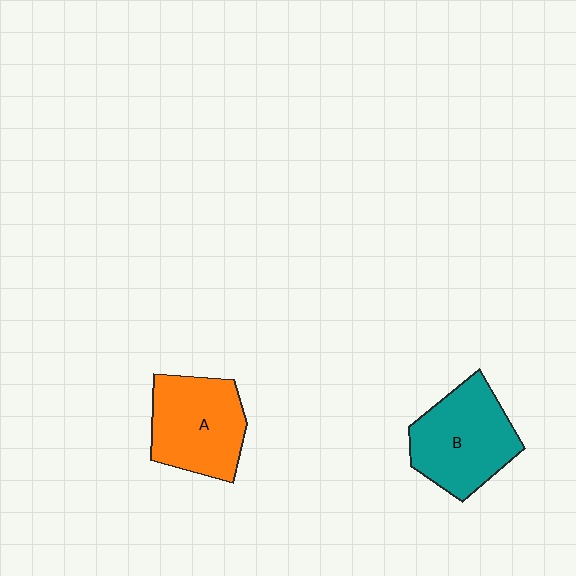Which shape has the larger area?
Shape B (teal).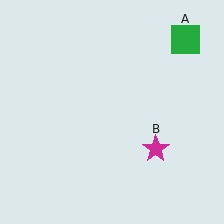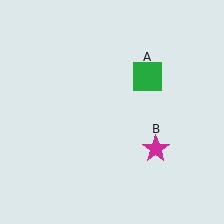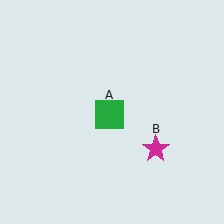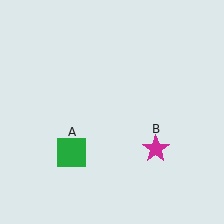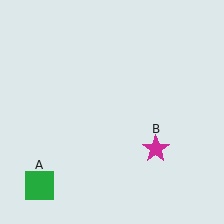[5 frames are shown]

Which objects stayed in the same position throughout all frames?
Magenta star (object B) remained stationary.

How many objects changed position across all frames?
1 object changed position: green square (object A).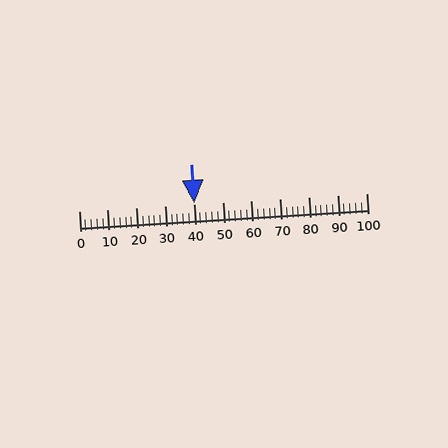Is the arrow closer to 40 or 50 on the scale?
The arrow is closer to 40.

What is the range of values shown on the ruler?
The ruler shows values from 0 to 100.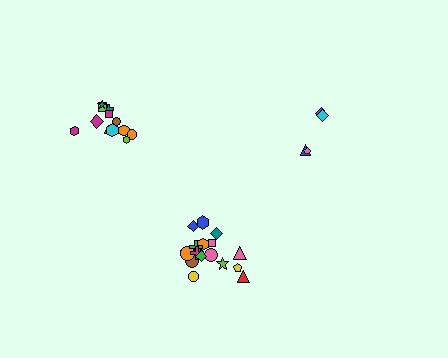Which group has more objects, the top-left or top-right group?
The top-left group.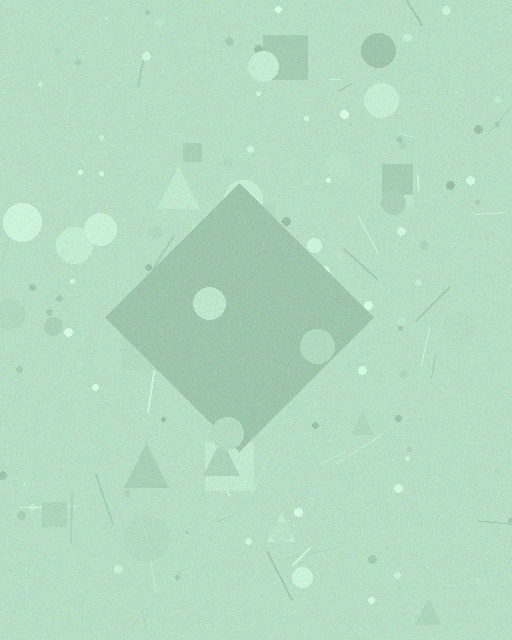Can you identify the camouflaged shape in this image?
The camouflaged shape is a diamond.